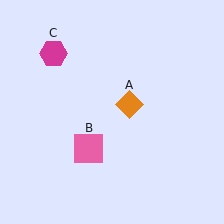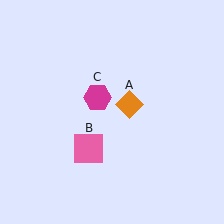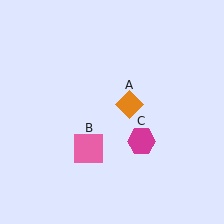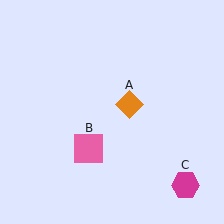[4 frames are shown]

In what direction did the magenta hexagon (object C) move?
The magenta hexagon (object C) moved down and to the right.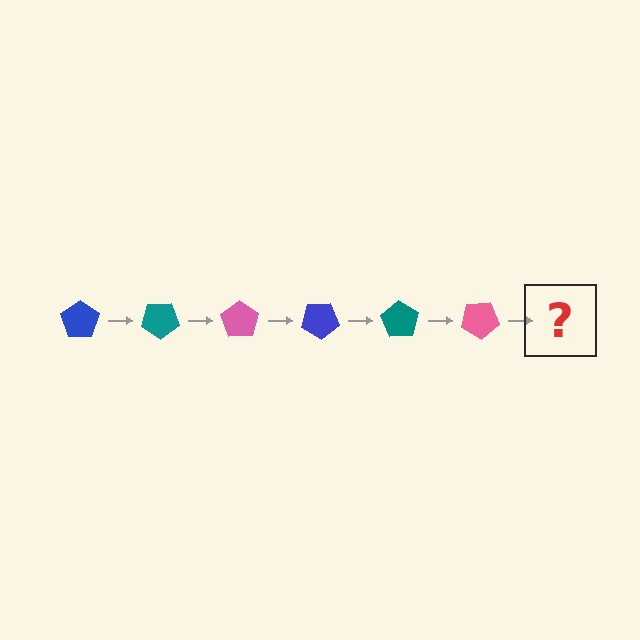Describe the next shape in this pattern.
It should be a blue pentagon, rotated 210 degrees from the start.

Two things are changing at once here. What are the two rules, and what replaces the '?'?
The two rules are that it rotates 35 degrees each step and the color cycles through blue, teal, and pink. The '?' should be a blue pentagon, rotated 210 degrees from the start.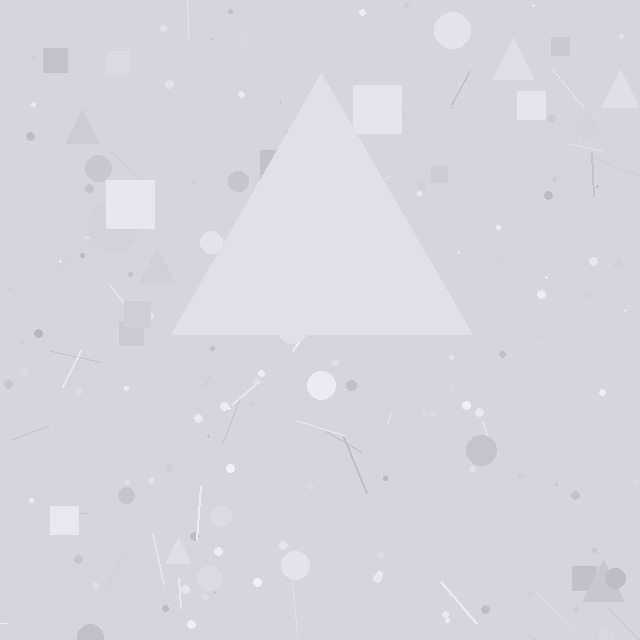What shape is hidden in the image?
A triangle is hidden in the image.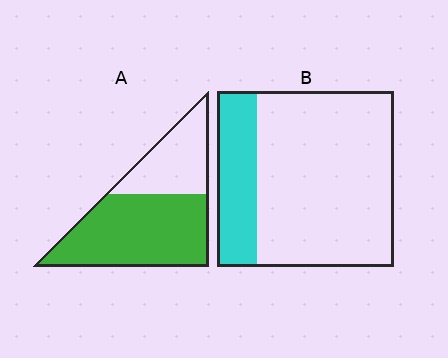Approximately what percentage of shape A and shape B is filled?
A is approximately 65% and B is approximately 25%.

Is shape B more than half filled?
No.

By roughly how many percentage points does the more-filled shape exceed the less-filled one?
By roughly 45 percentage points (A over B).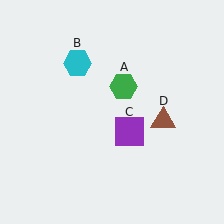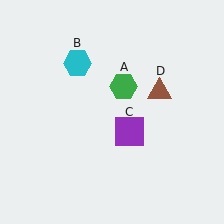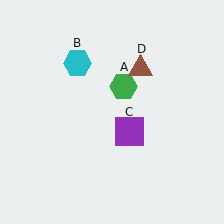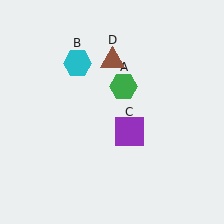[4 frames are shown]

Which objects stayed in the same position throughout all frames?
Green hexagon (object A) and cyan hexagon (object B) and purple square (object C) remained stationary.